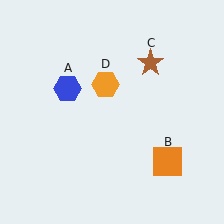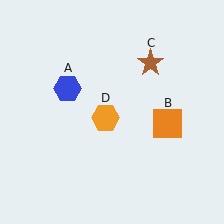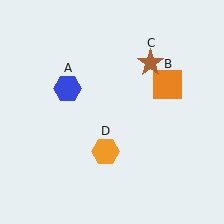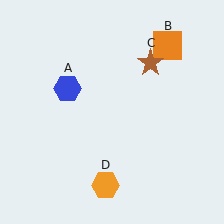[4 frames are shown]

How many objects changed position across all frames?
2 objects changed position: orange square (object B), orange hexagon (object D).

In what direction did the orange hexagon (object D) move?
The orange hexagon (object D) moved down.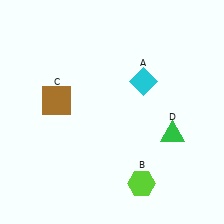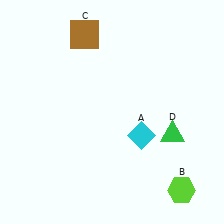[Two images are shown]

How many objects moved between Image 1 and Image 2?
3 objects moved between the two images.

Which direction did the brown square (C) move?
The brown square (C) moved up.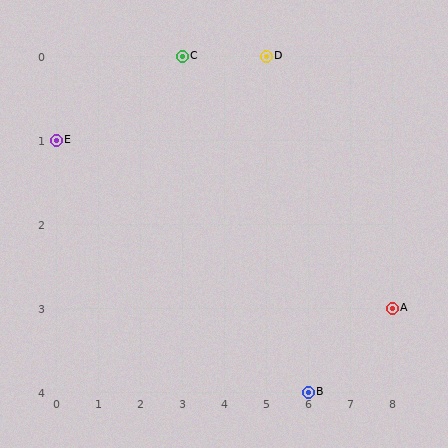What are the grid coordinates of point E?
Point E is at grid coordinates (0, 1).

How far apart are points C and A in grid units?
Points C and A are 5 columns and 3 rows apart (about 5.8 grid units diagonally).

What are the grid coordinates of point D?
Point D is at grid coordinates (5, 0).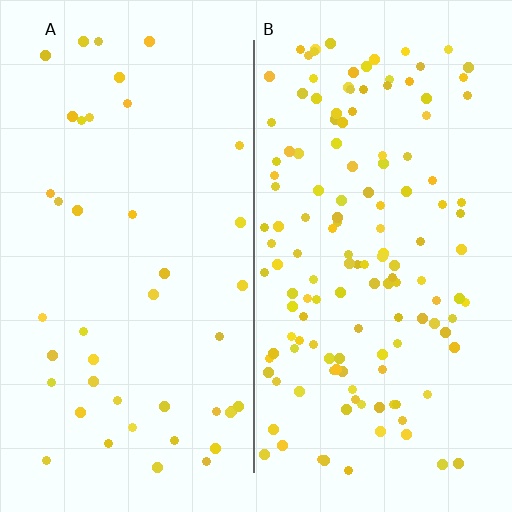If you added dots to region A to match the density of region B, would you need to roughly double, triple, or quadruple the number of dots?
Approximately triple.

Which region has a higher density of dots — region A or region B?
B (the right).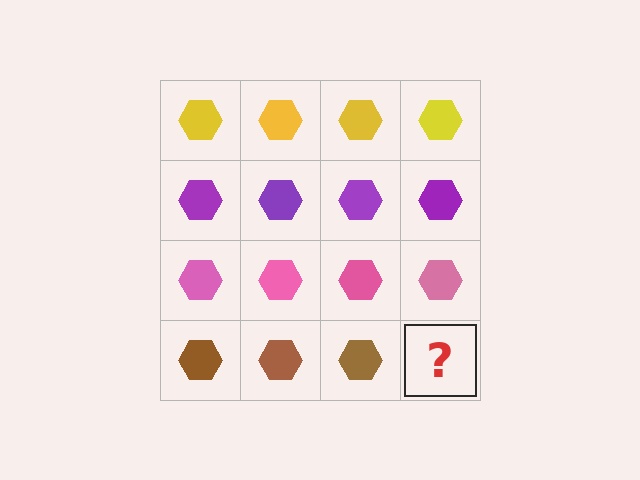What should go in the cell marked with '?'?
The missing cell should contain a brown hexagon.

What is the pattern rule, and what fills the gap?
The rule is that each row has a consistent color. The gap should be filled with a brown hexagon.